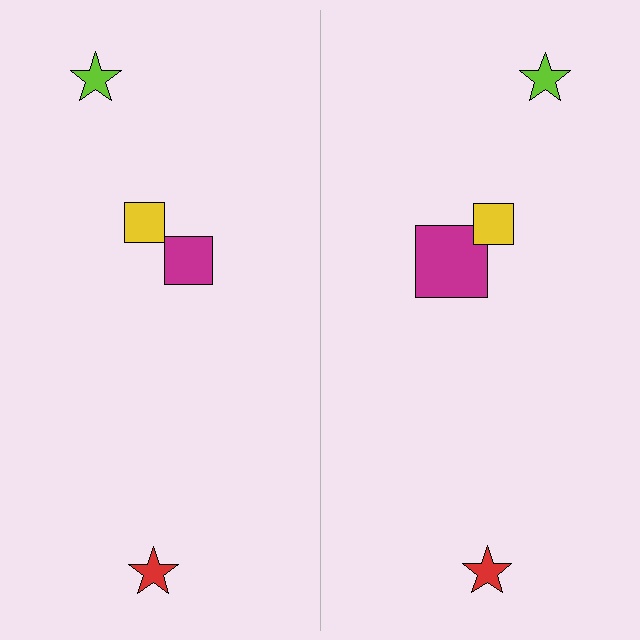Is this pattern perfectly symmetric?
No, the pattern is not perfectly symmetric. The magenta square on the right side has a different size than its mirror counterpart.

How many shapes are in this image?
There are 8 shapes in this image.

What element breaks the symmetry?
The magenta square on the right side has a different size than its mirror counterpart.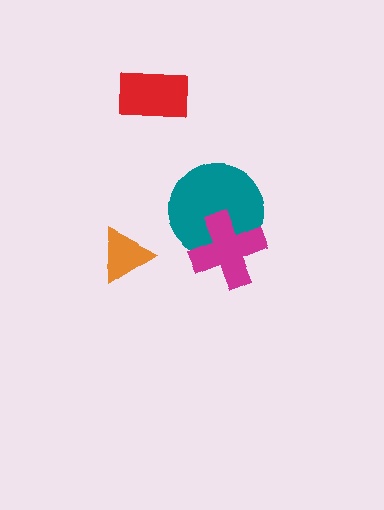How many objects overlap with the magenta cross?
1 object overlaps with the magenta cross.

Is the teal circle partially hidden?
Yes, it is partially covered by another shape.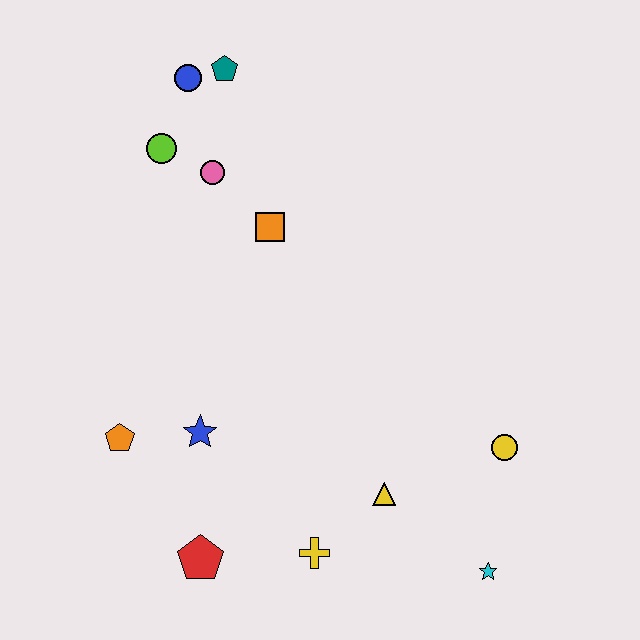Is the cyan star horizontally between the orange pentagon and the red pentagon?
No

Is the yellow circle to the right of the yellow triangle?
Yes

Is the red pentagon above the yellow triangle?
No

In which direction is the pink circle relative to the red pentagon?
The pink circle is above the red pentagon.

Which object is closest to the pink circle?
The lime circle is closest to the pink circle.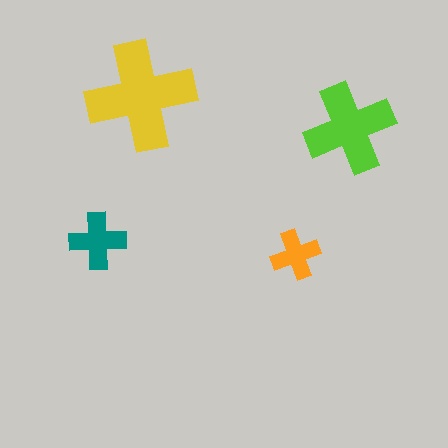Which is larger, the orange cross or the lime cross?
The lime one.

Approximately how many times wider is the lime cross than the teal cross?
About 1.5 times wider.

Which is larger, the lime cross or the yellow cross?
The yellow one.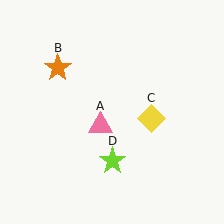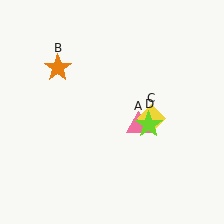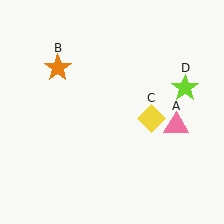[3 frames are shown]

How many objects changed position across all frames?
2 objects changed position: pink triangle (object A), lime star (object D).